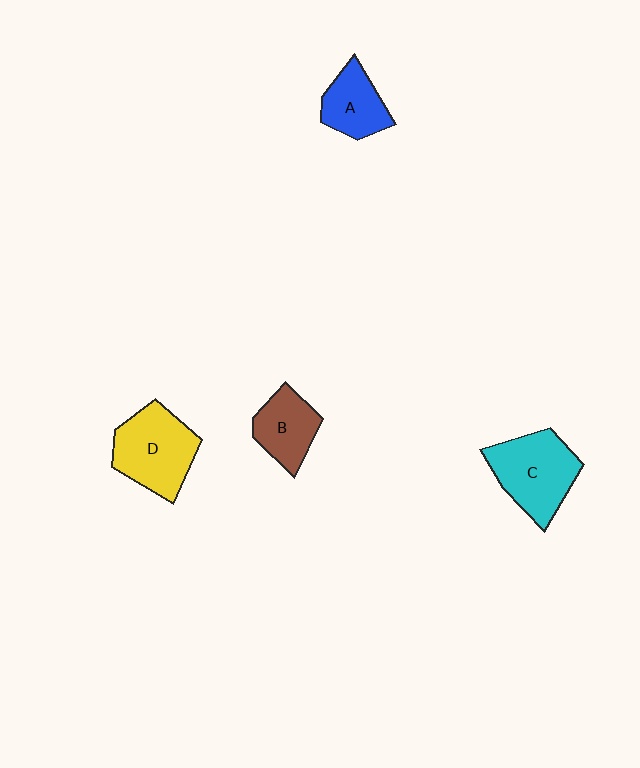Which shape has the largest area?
Shape C (cyan).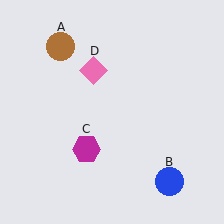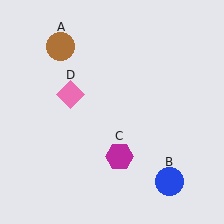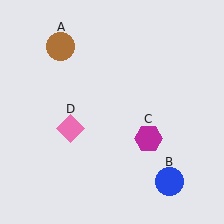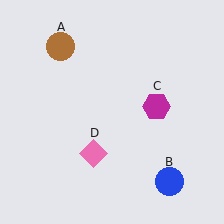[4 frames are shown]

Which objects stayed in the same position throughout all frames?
Brown circle (object A) and blue circle (object B) remained stationary.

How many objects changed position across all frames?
2 objects changed position: magenta hexagon (object C), pink diamond (object D).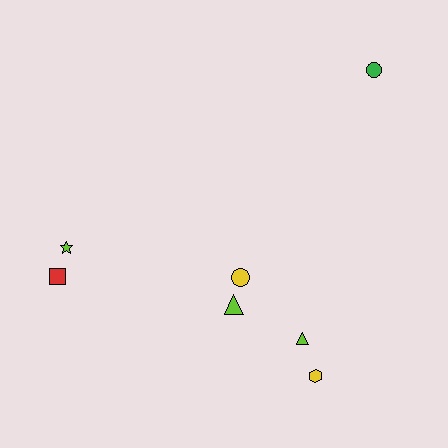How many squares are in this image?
There is 1 square.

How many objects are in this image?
There are 7 objects.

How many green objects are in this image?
There is 1 green object.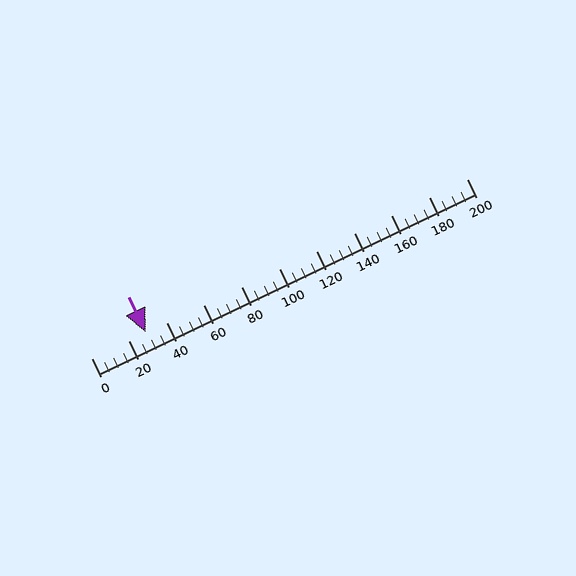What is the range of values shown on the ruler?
The ruler shows values from 0 to 200.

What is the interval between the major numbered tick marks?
The major tick marks are spaced 20 units apart.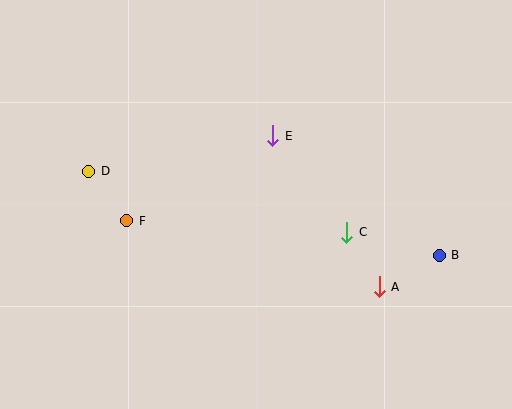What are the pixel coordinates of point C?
Point C is at (347, 232).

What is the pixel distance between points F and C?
The distance between F and C is 220 pixels.